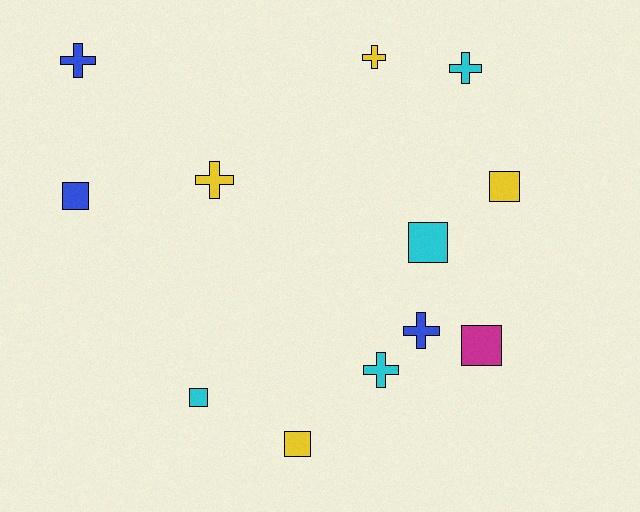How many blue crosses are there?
There are 2 blue crosses.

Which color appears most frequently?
Cyan, with 4 objects.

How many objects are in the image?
There are 12 objects.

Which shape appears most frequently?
Cross, with 6 objects.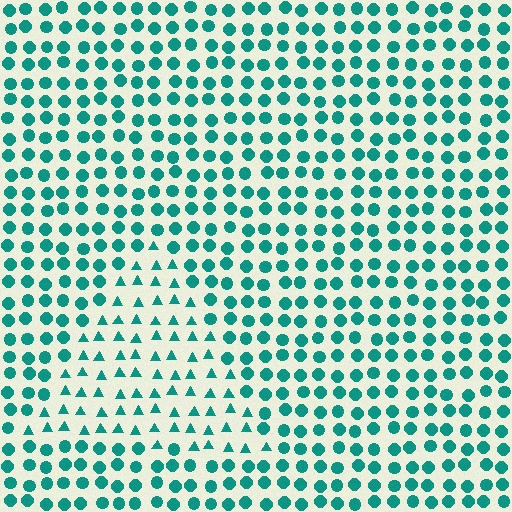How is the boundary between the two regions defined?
The boundary is defined by a change in element shape: triangles inside vs. circles outside. All elements share the same color and spacing.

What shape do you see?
I see a triangle.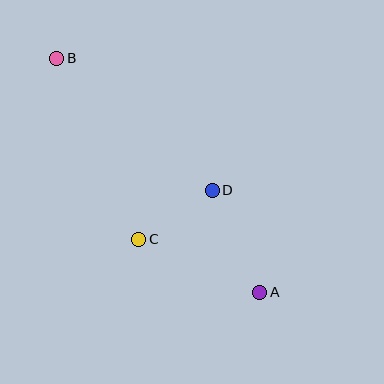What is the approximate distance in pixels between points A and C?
The distance between A and C is approximately 132 pixels.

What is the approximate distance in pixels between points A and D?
The distance between A and D is approximately 113 pixels.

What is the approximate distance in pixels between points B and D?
The distance between B and D is approximately 204 pixels.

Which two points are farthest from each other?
Points A and B are farthest from each other.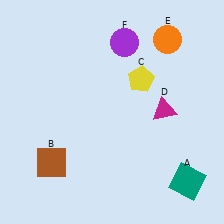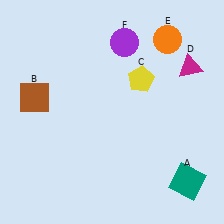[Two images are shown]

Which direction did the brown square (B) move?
The brown square (B) moved up.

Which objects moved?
The objects that moved are: the brown square (B), the magenta triangle (D).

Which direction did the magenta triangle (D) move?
The magenta triangle (D) moved up.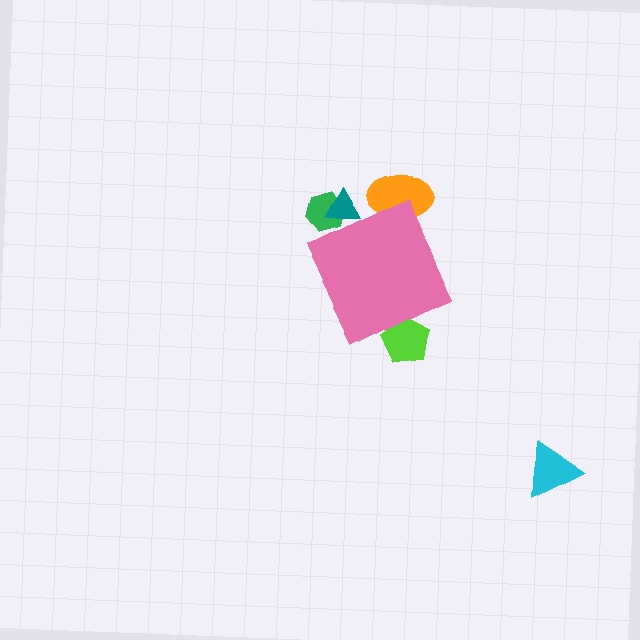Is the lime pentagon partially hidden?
Yes, the lime pentagon is partially hidden behind the pink diamond.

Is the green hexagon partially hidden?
Yes, the green hexagon is partially hidden behind the pink diamond.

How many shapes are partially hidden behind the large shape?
4 shapes are partially hidden.